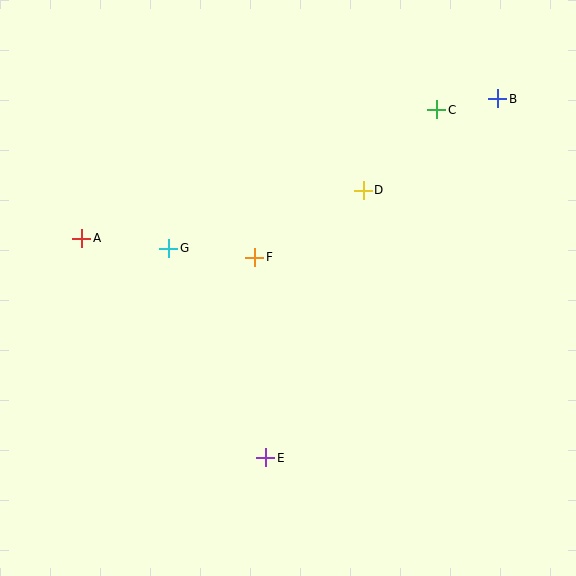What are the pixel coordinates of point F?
Point F is at (255, 257).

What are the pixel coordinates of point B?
Point B is at (498, 99).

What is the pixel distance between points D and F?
The distance between D and F is 127 pixels.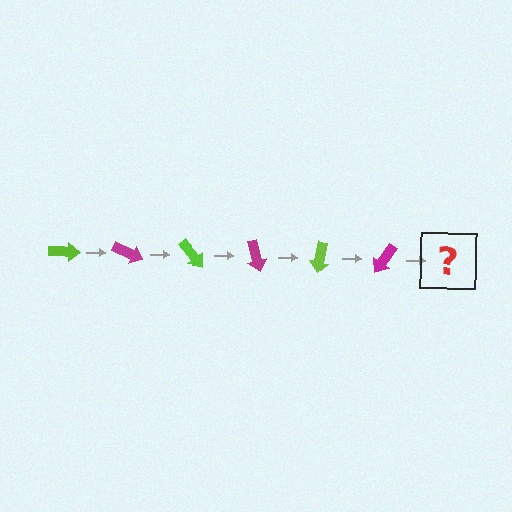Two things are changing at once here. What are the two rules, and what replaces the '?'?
The two rules are that it rotates 25 degrees each step and the color cycles through lime and magenta. The '?' should be a lime arrow, rotated 150 degrees from the start.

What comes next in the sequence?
The next element should be a lime arrow, rotated 150 degrees from the start.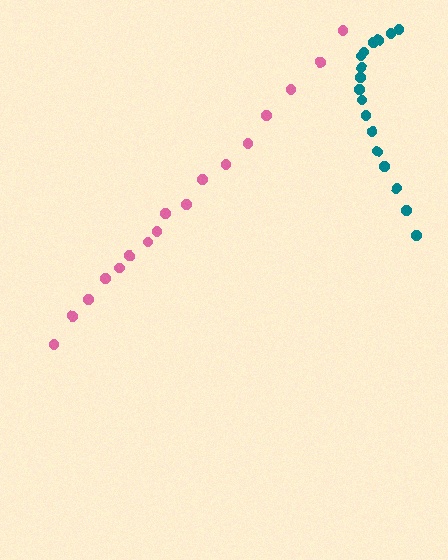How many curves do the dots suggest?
There are 2 distinct paths.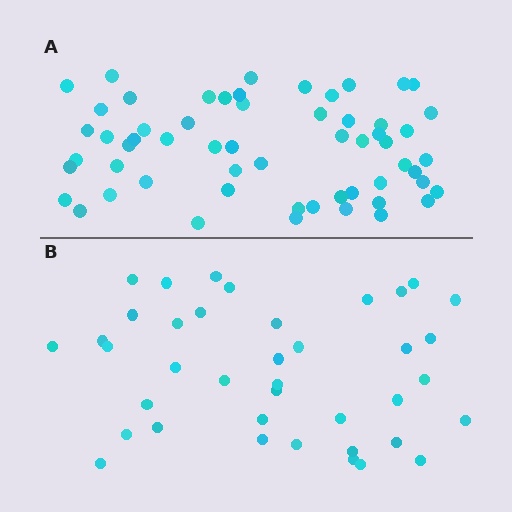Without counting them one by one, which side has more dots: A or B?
Region A (the top region) has more dots.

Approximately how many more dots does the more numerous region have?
Region A has approximately 20 more dots than region B.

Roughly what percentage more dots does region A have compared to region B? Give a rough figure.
About 50% more.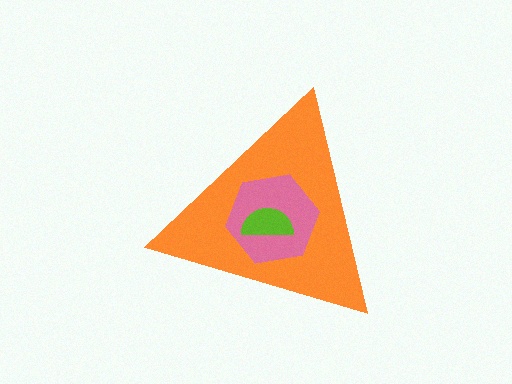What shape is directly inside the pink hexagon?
The lime semicircle.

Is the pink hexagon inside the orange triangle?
Yes.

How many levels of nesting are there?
3.